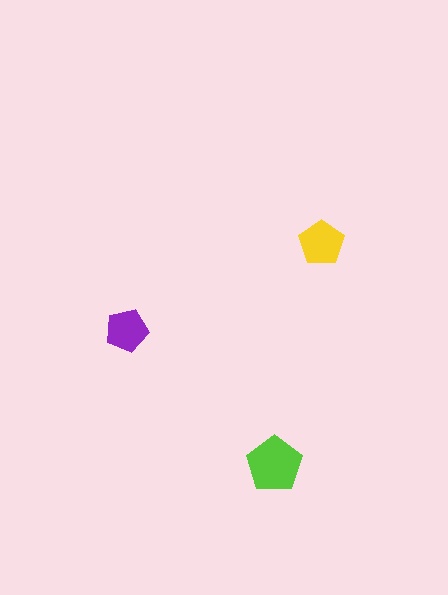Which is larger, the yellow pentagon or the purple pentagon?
The yellow one.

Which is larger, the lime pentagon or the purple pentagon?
The lime one.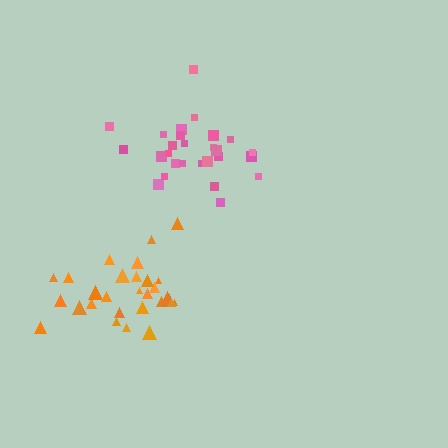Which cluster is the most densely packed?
Orange.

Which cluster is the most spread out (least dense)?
Pink.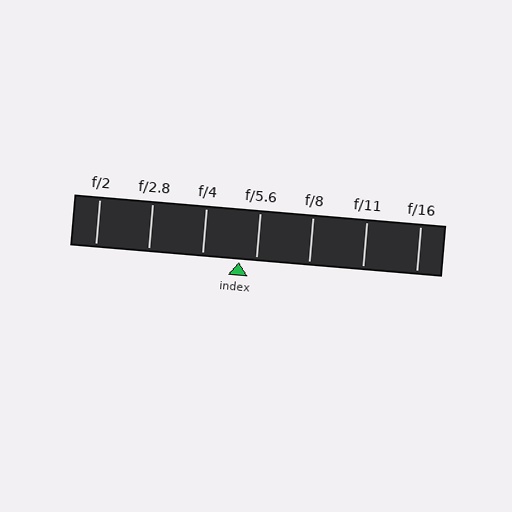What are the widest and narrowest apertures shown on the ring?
The widest aperture shown is f/2 and the narrowest is f/16.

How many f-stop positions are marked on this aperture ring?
There are 7 f-stop positions marked.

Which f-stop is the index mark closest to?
The index mark is closest to f/5.6.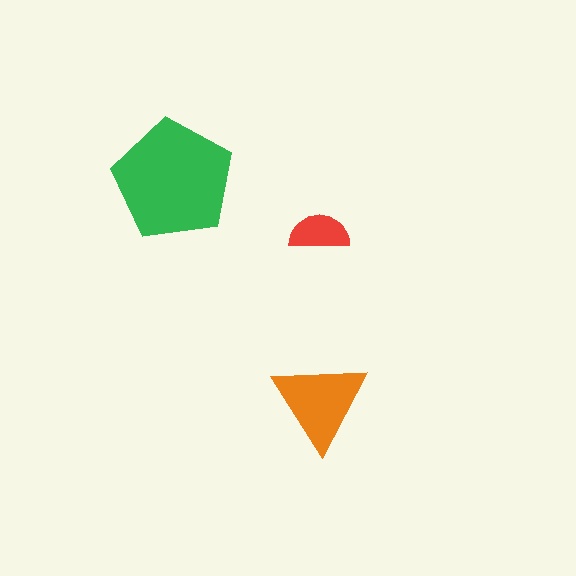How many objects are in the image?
There are 3 objects in the image.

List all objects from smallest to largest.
The red semicircle, the orange triangle, the green pentagon.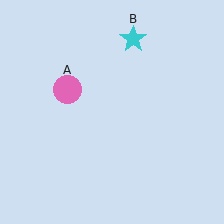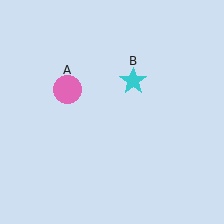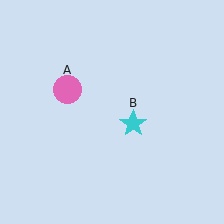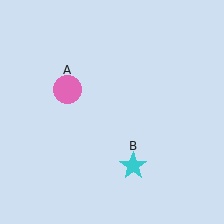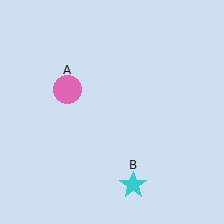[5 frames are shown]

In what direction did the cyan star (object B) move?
The cyan star (object B) moved down.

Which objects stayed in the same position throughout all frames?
Pink circle (object A) remained stationary.